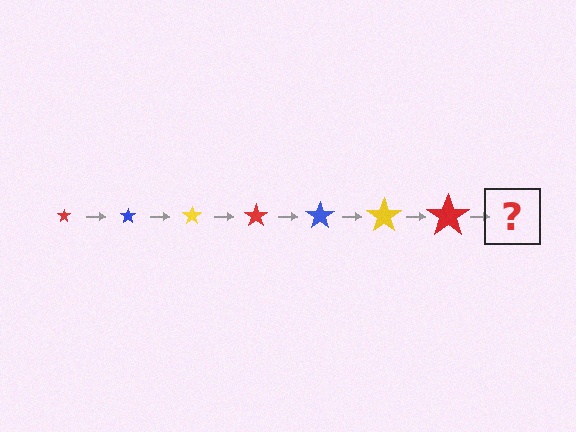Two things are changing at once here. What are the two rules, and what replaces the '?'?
The two rules are that the star grows larger each step and the color cycles through red, blue, and yellow. The '?' should be a blue star, larger than the previous one.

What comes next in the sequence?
The next element should be a blue star, larger than the previous one.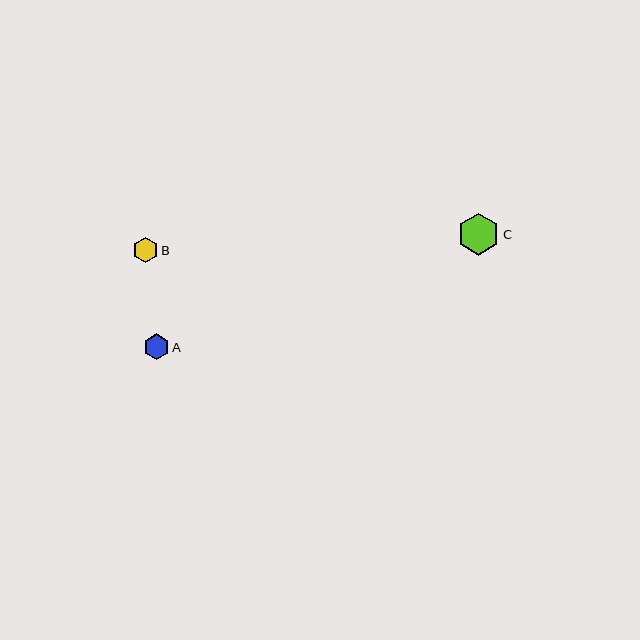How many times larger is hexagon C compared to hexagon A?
Hexagon C is approximately 1.6 times the size of hexagon A.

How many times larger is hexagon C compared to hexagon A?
Hexagon C is approximately 1.6 times the size of hexagon A.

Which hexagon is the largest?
Hexagon C is the largest with a size of approximately 42 pixels.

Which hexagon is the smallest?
Hexagon B is the smallest with a size of approximately 25 pixels.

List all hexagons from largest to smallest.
From largest to smallest: C, A, B.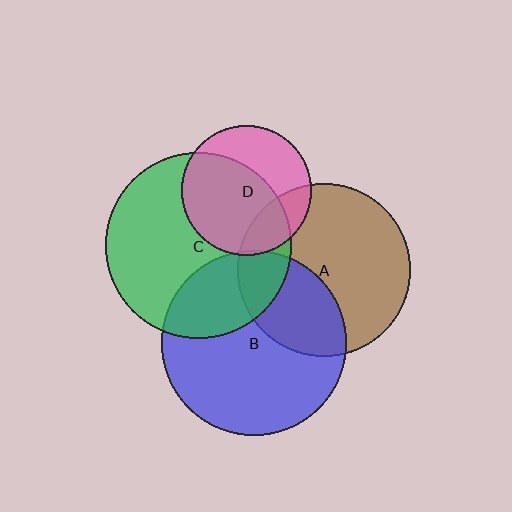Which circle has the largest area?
Circle C (green).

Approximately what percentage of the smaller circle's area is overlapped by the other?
Approximately 35%.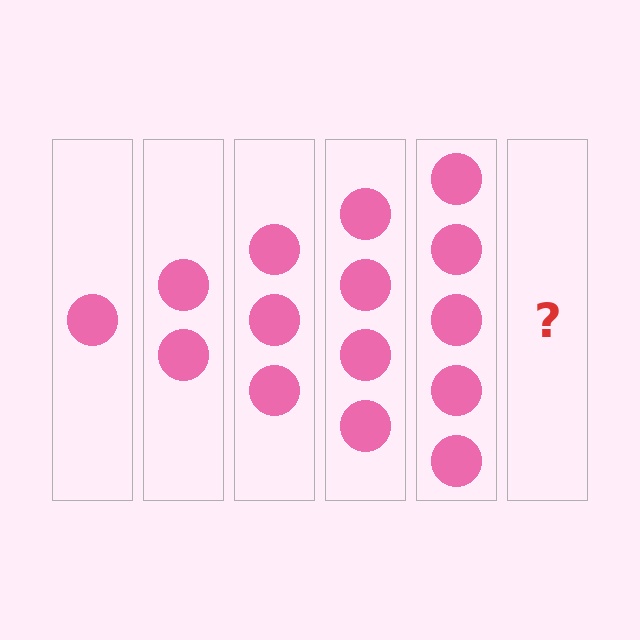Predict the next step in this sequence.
The next step is 6 circles.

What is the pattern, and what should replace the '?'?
The pattern is that each step adds one more circle. The '?' should be 6 circles.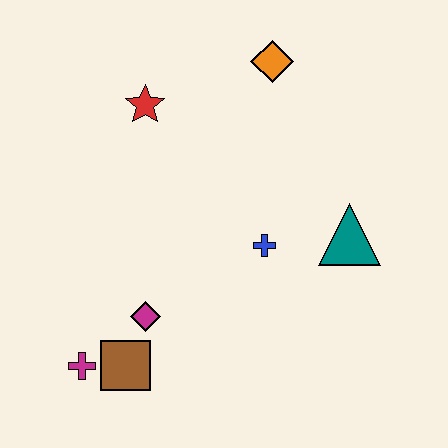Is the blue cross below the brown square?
No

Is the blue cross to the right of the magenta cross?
Yes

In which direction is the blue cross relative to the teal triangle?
The blue cross is to the left of the teal triangle.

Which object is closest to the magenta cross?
The brown square is closest to the magenta cross.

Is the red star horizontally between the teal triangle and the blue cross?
No